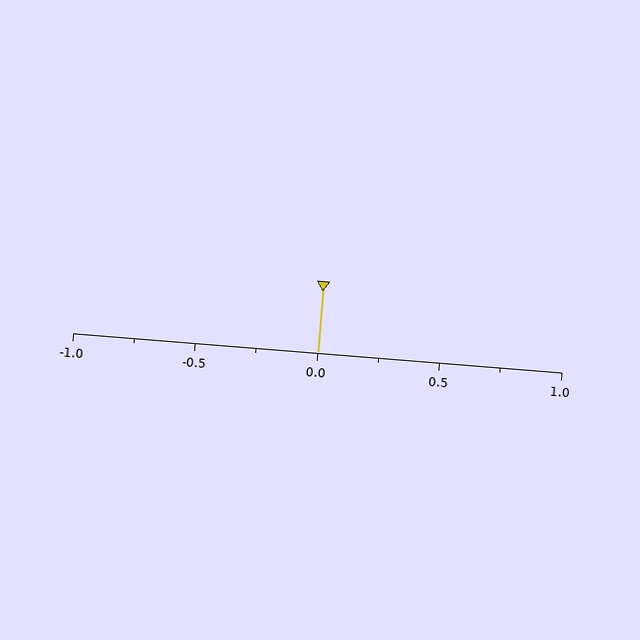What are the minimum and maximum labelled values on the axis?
The axis runs from -1.0 to 1.0.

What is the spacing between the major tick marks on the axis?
The major ticks are spaced 0.5 apart.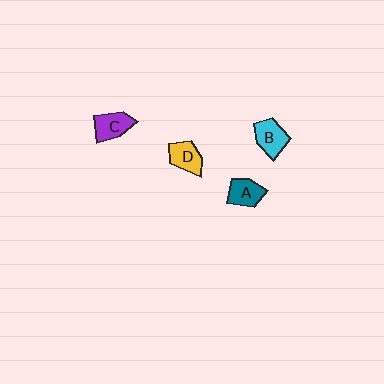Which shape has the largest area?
Shape B (cyan).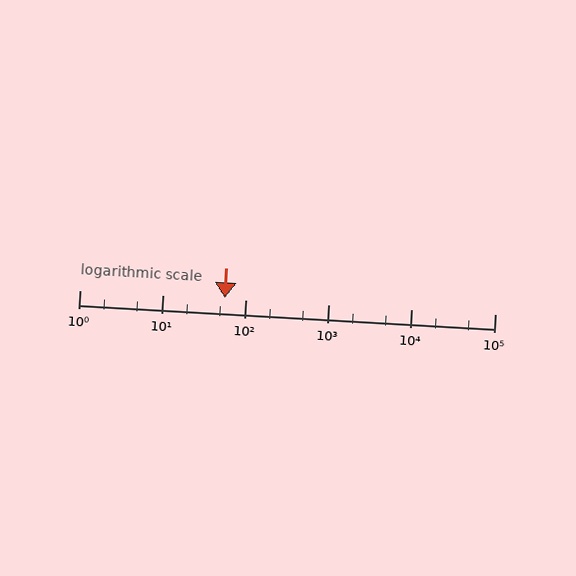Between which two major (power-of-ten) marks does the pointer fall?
The pointer is between 10 and 100.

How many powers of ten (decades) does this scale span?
The scale spans 5 decades, from 1 to 100000.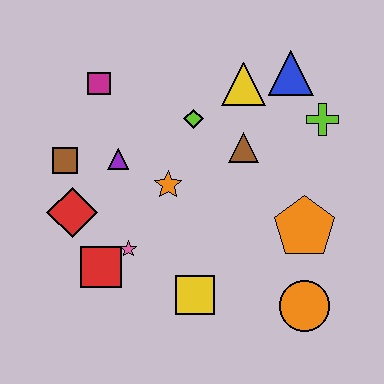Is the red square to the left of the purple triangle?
Yes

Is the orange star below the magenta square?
Yes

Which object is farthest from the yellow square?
The blue triangle is farthest from the yellow square.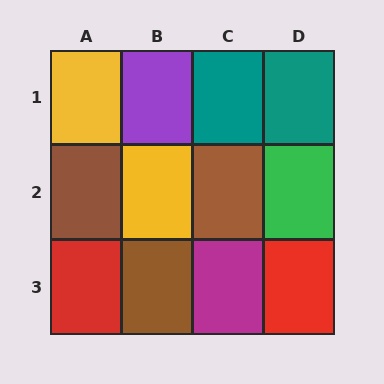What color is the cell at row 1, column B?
Purple.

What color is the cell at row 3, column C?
Magenta.